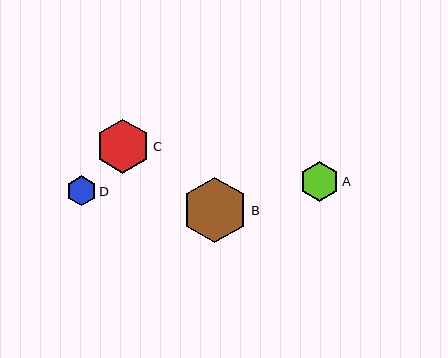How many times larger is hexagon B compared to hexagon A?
Hexagon B is approximately 1.7 times the size of hexagon A.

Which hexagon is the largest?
Hexagon B is the largest with a size of approximately 66 pixels.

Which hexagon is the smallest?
Hexagon D is the smallest with a size of approximately 30 pixels.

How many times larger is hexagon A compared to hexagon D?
Hexagon A is approximately 1.3 times the size of hexagon D.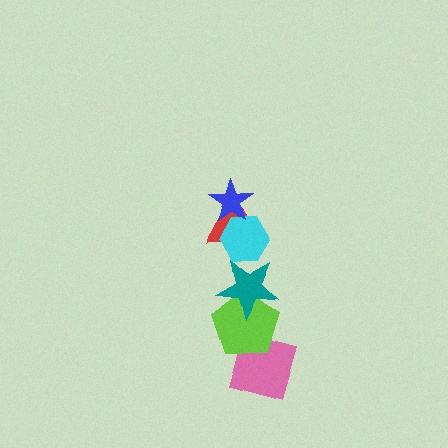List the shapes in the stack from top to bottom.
From top to bottom: the blue star, the cyan hexagon, the red triangle, the teal star, the lime pentagon, the pink diamond.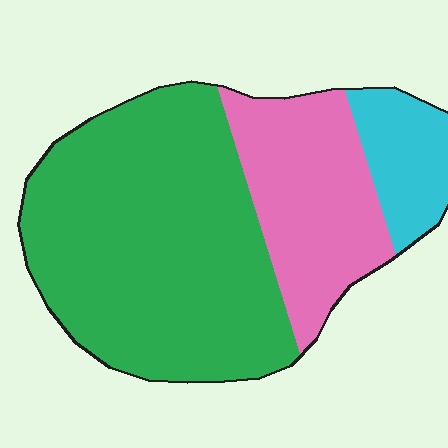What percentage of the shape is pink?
Pink covers 27% of the shape.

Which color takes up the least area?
Cyan, at roughly 10%.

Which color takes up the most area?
Green, at roughly 60%.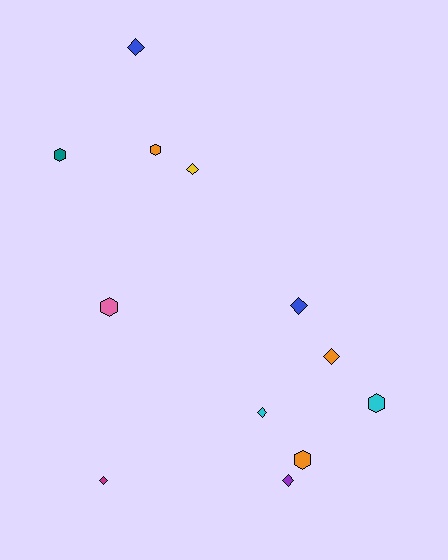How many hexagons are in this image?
There are 5 hexagons.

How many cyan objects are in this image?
There are 2 cyan objects.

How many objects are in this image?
There are 12 objects.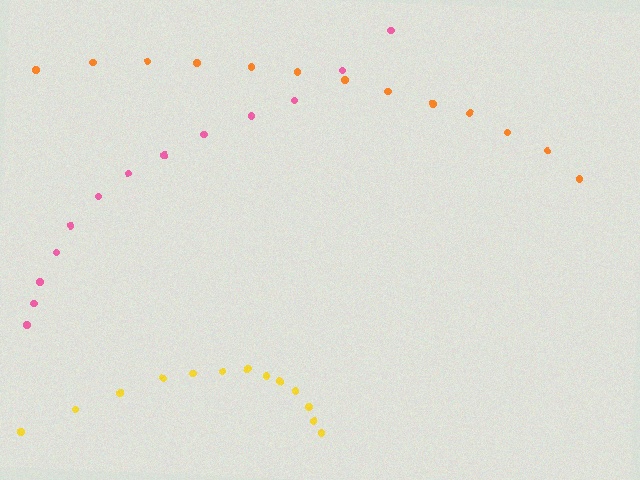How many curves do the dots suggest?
There are 3 distinct paths.